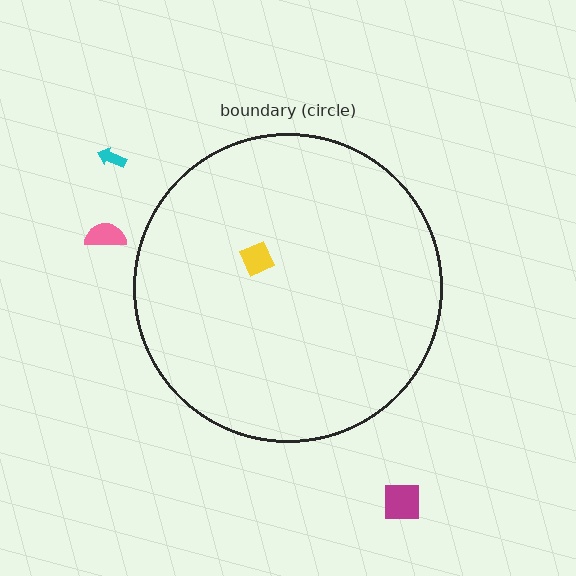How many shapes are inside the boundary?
1 inside, 3 outside.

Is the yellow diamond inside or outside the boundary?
Inside.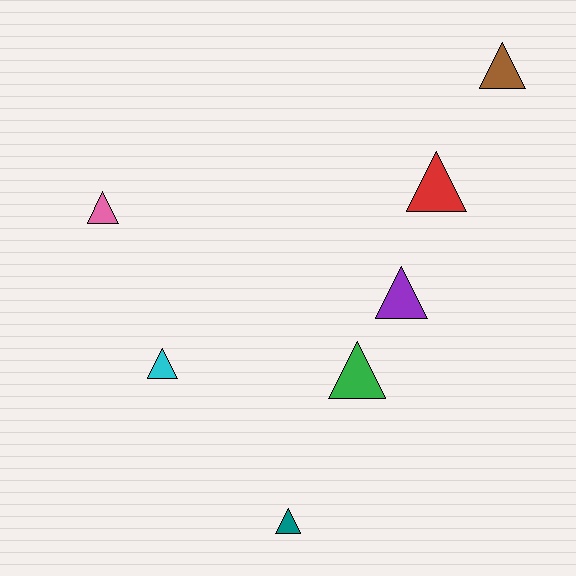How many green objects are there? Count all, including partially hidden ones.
There is 1 green object.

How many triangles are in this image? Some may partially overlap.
There are 7 triangles.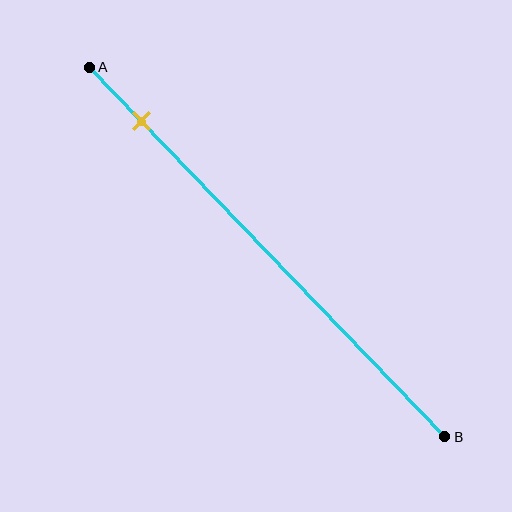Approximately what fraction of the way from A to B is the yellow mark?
The yellow mark is approximately 15% of the way from A to B.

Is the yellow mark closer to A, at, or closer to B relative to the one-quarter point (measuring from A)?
The yellow mark is closer to point A than the one-quarter point of segment AB.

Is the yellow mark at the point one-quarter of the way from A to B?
No, the mark is at about 15% from A, not at the 25% one-quarter point.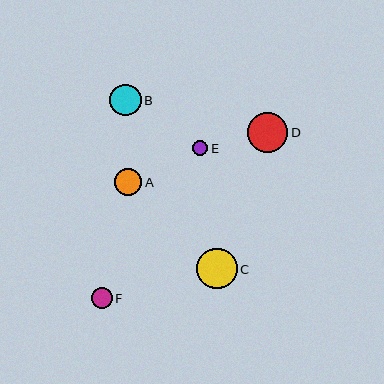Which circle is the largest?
Circle D is the largest with a size of approximately 40 pixels.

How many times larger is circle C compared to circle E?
Circle C is approximately 2.6 times the size of circle E.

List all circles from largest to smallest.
From largest to smallest: D, C, B, A, F, E.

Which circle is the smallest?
Circle E is the smallest with a size of approximately 15 pixels.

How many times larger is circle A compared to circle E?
Circle A is approximately 1.8 times the size of circle E.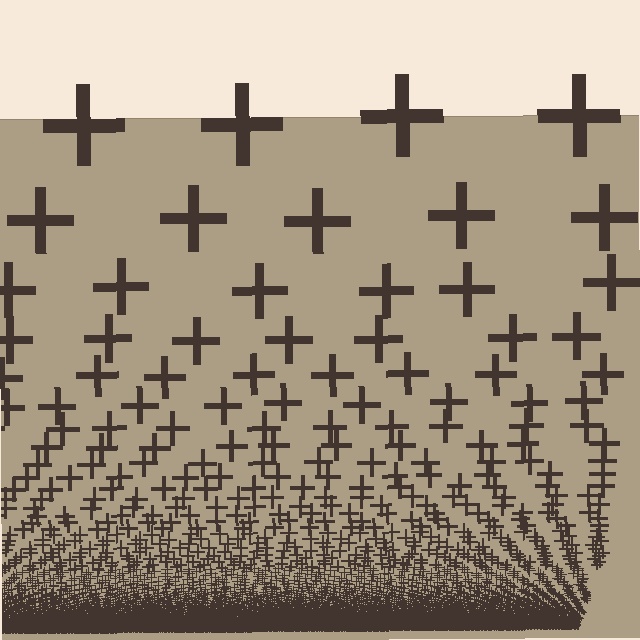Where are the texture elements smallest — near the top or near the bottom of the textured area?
Near the bottom.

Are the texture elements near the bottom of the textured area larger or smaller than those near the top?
Smaller. The gradient is inverted — elements near the bottom are smaller and denser.